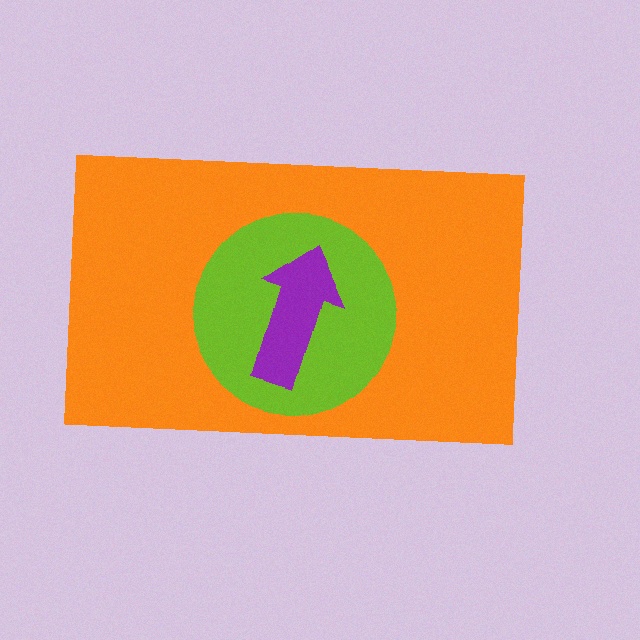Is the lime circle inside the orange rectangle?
Yes.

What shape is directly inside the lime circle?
The purple arrow.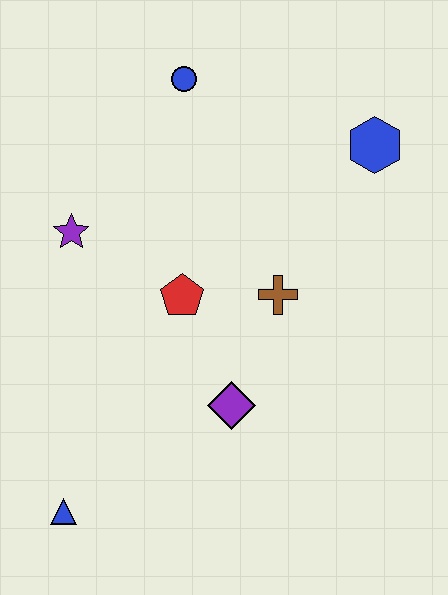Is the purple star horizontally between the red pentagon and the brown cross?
No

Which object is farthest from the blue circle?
The blue triangle is farthest from the blue circle.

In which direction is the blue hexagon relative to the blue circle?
The blue hexagon is to the right of the blue circle.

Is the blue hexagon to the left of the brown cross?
No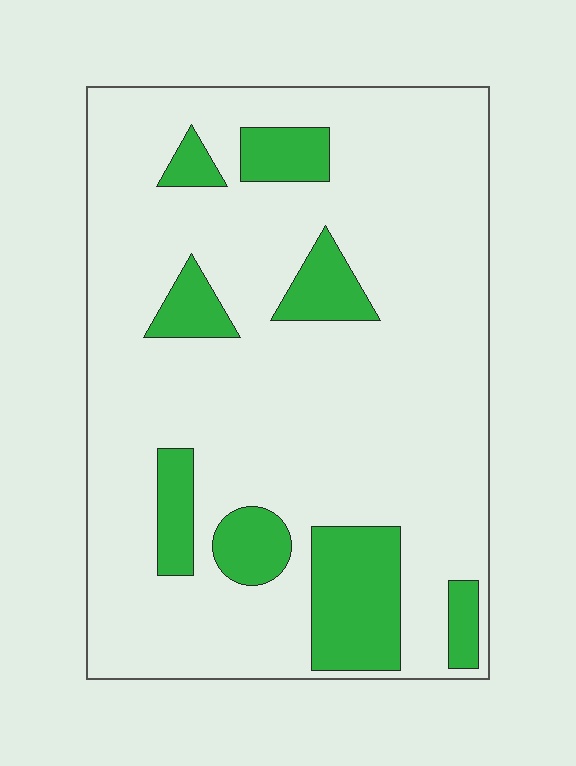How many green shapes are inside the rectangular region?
8.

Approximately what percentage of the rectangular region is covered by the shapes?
Approximately 20%.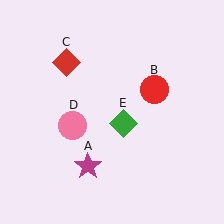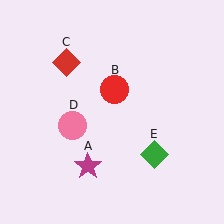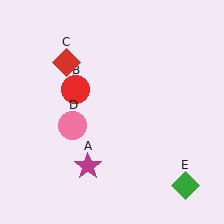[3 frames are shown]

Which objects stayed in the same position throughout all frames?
Magenta star (object A) and red diamond (object C) and pink circle (object D) remained stationary.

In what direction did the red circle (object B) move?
The red circle (object B) moved left.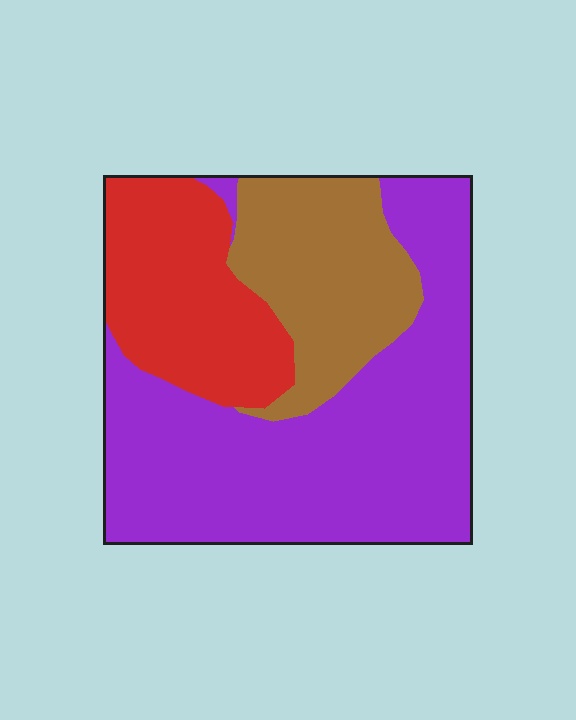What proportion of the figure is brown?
Brown takes up between a sixth and a third of the figure.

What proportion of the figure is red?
Red takes up about one quarter (1/4) of the figure.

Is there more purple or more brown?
Purple.